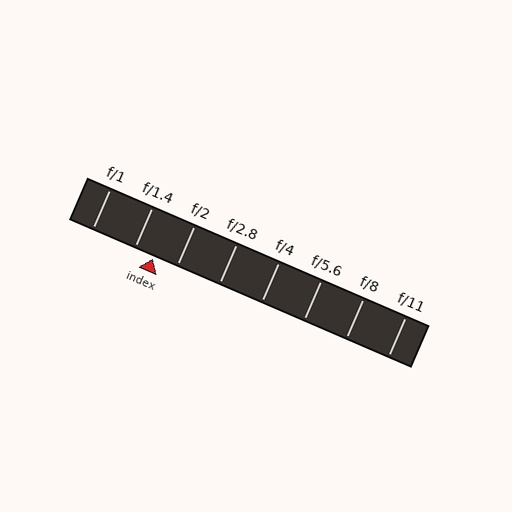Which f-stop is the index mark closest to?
The index mark is closest to f/1.4.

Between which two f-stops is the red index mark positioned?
The index mark is between f/1.4 and f/2.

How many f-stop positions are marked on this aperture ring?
There are 8 f-stop positions marked.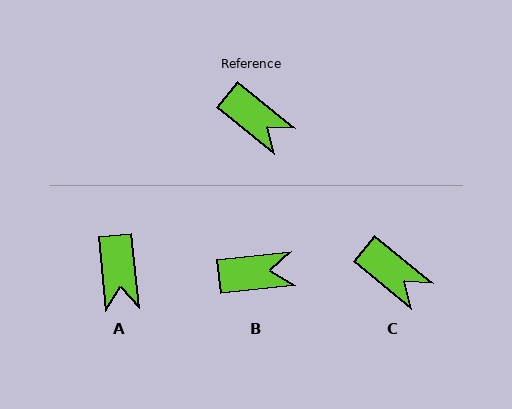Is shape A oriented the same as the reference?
No, it is off by about 45 degrees.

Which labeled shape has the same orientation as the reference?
C.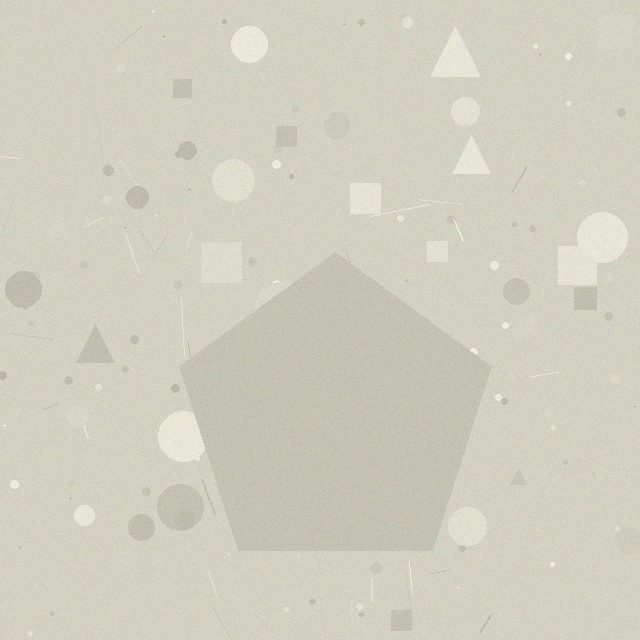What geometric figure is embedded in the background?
A pentagon is embedded in the background.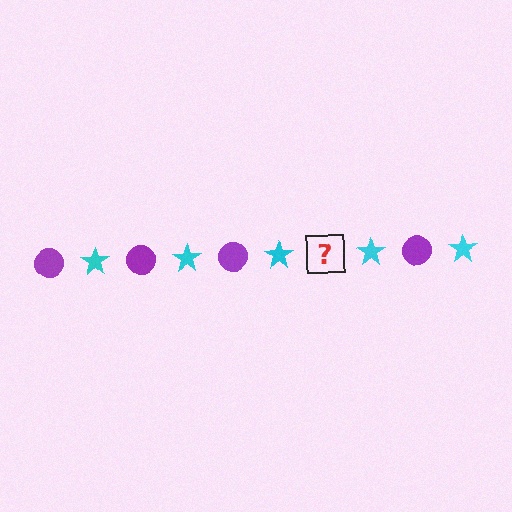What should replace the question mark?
The question mark should be replaced with a purple circle.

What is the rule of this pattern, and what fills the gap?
The rule is that the pattern alternates between purple circle and cyan star. The gap should be filled with a purple circle.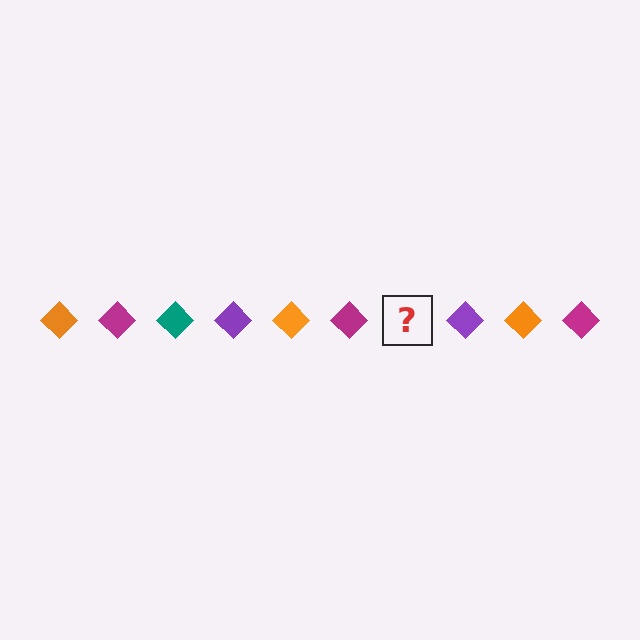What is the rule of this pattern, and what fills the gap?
The rule is that the pattern cycles through orange, magenta, teal, purple diamonds. The gap should be filled with a teal diamond.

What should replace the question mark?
The question mark should be replaced with a teal diamond.